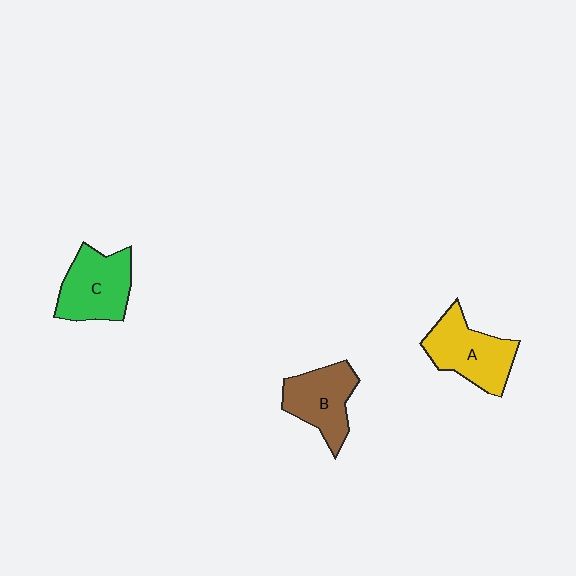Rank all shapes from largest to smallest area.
From largest to smallest: A (yellow), C (green), B (brown).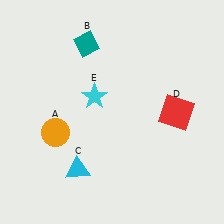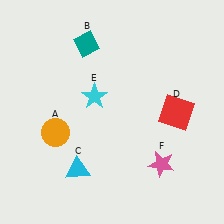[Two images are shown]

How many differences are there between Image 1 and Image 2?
There is 1 difference between the two images.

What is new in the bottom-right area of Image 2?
A pink star (F) was added in the bottom-right area of Image 2.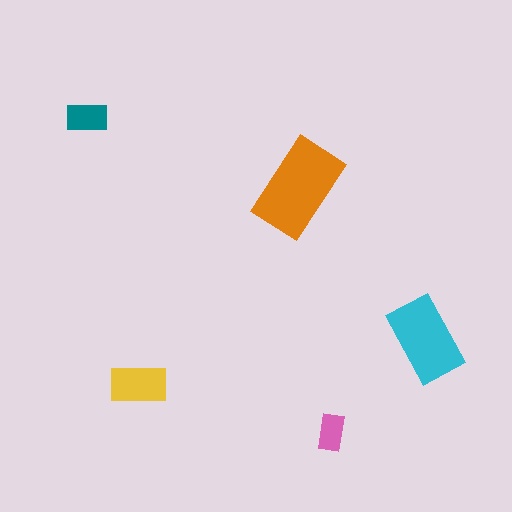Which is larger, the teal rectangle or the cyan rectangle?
The cyan one.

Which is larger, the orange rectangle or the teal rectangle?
The orange one.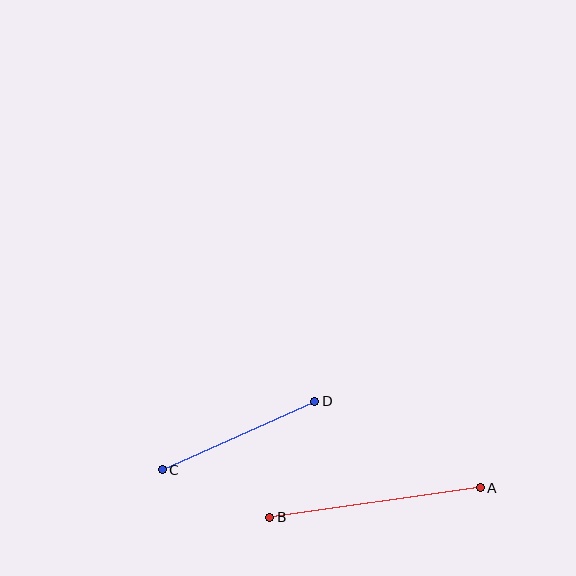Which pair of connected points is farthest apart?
Points A and B are farthest apart.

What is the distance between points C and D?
The distance is approximately 167 pixels.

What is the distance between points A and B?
The distance is approximately 213 pixels.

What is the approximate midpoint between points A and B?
The midpoint is at approximately (375, 503) pixels.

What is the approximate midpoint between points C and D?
The midpoint is at approximately (238, 435) pixels.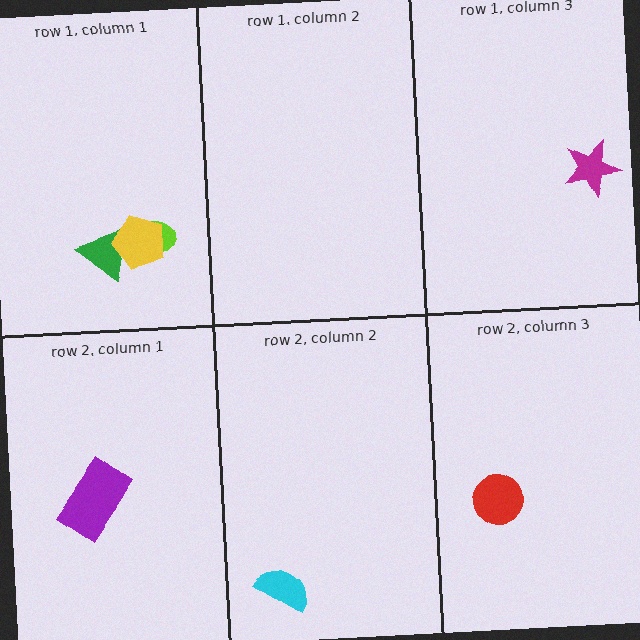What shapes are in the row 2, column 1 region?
The purple rectangle.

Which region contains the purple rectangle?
The row 2, column 1 region.